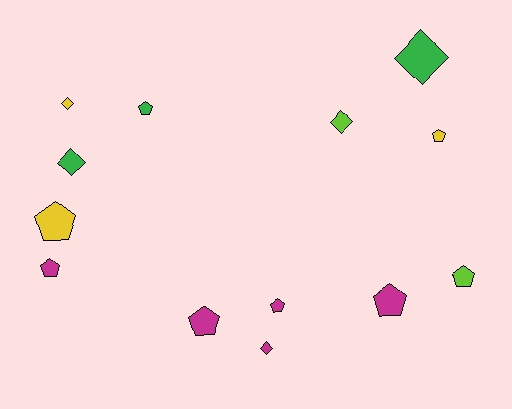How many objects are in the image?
There are 13 objects.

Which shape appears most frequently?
Pentagon, with 8 objects.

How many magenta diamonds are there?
There is 1 magenta diamond.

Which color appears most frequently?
Magenta, with 5 objects.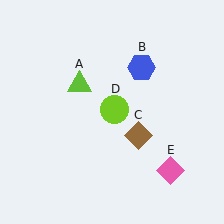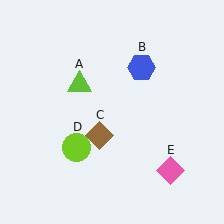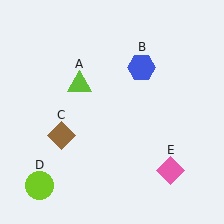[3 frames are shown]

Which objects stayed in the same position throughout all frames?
Lime triangle (object A) and blue hexagon (object B) and pink diamond (object E) remained stationary.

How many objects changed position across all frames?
2 objects changed position: brown diamond (object C), lime circle (object D).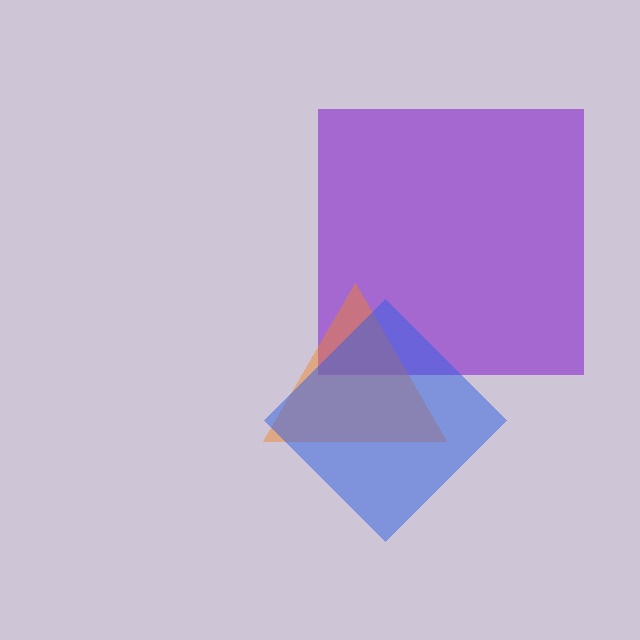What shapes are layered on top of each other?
The layered shapes are: a purple square, an orange triangle, a blue diamond.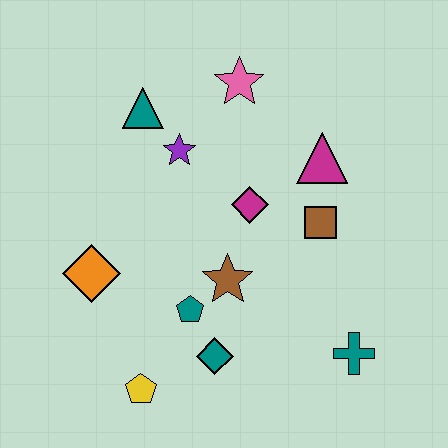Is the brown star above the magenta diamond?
No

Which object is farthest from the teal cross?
The teal triangle is farthest from the teal cross.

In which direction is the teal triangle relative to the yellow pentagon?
The teal triangle is above the yellow pentagon.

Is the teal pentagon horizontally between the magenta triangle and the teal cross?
No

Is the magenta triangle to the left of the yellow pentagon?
No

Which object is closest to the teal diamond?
The teal pentagon is closest to the teal diamond.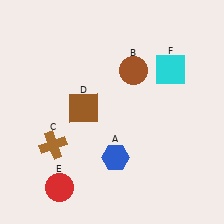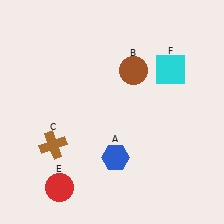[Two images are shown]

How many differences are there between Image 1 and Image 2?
There is 1 difference between the two images.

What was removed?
The brown square (D) was removed in Image 2.